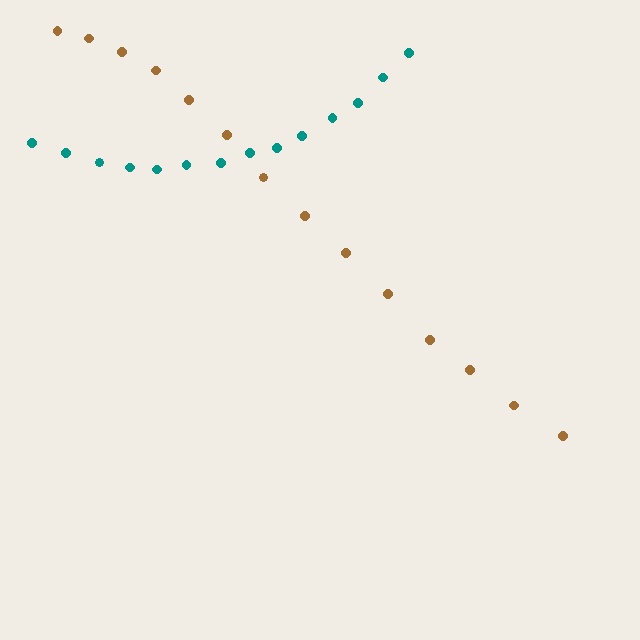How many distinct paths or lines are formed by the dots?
There are 2 distinct paths.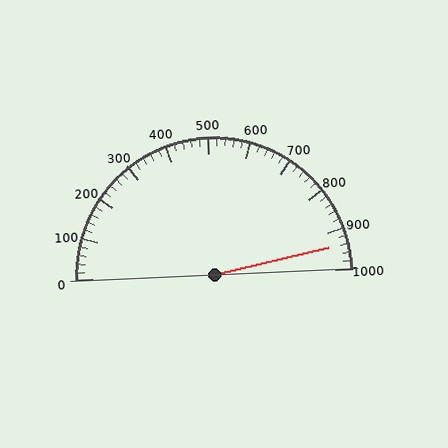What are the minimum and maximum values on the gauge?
The gauge ranges from 0 to 1000.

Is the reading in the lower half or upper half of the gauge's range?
The reading is in the upper half of the range (0 to 1000).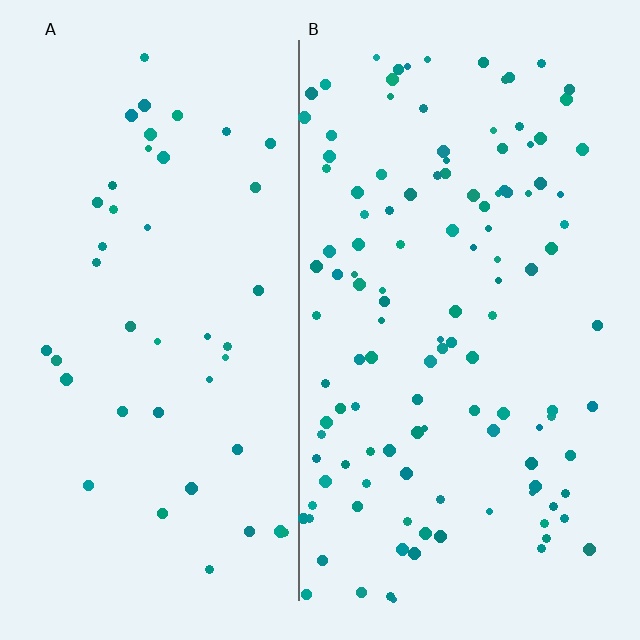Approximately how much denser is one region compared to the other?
Approximately 2.8× — region B over region A.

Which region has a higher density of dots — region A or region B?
B (the right).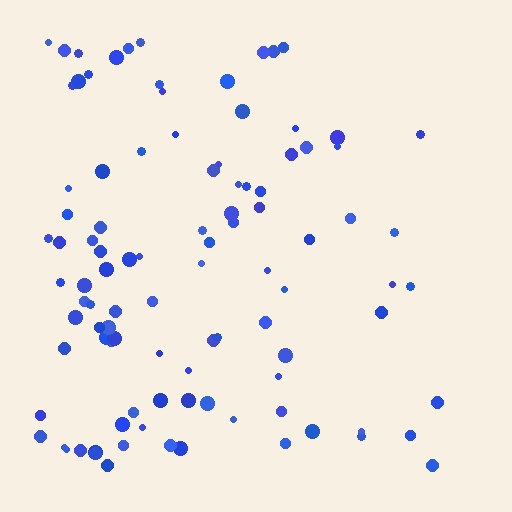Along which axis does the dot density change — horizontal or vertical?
Horizontal.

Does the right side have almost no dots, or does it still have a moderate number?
Still a moderate number, just noticeably fewer than the left.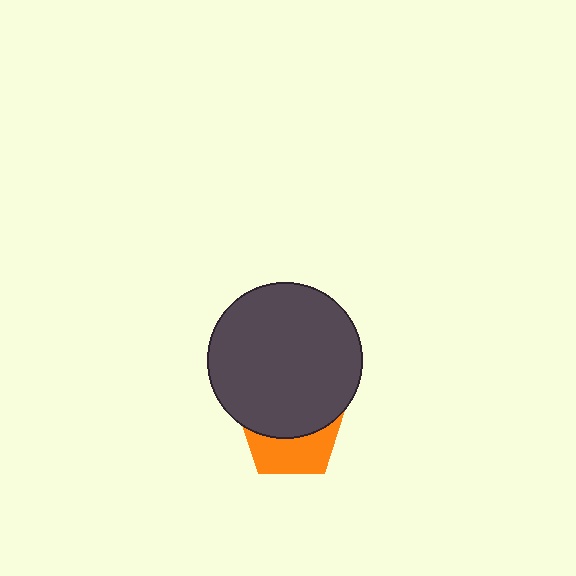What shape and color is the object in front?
The object in front is a dark gray circle.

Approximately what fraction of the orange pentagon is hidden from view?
Roughly 58% of the orange pentagon is hidden behind the dark gray circle.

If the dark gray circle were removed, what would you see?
You would see the complete orange pentagon.